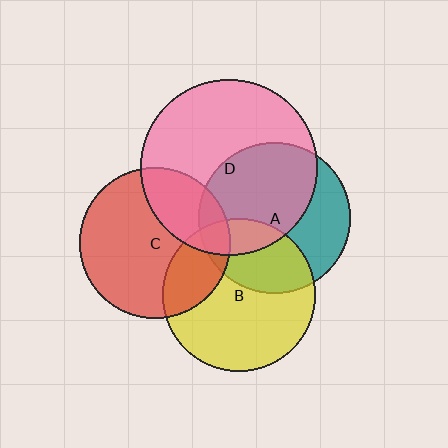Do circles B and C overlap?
Yes.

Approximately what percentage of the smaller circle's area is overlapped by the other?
Approximately 25%.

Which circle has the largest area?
Circle D (pink).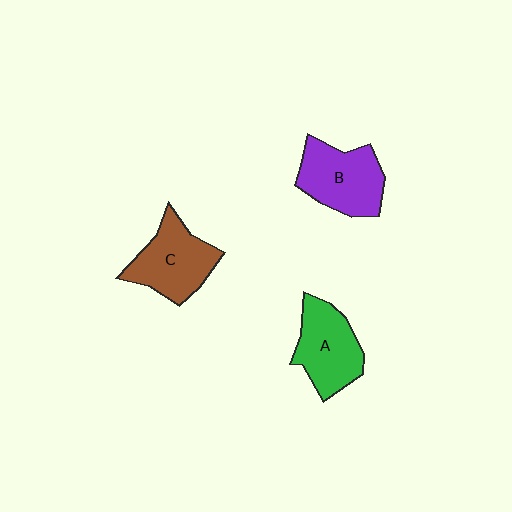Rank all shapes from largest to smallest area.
From largest to smallest: B (purple), C (brown), A (green).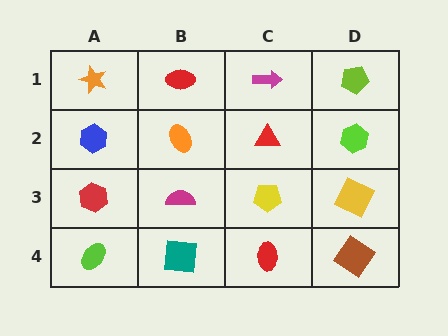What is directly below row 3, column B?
A teal square.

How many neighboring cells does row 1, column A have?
2.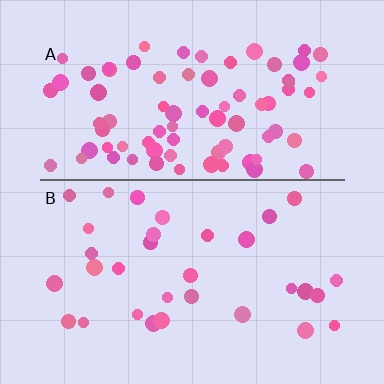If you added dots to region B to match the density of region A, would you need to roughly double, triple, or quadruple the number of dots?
Approximately triple.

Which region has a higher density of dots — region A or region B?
A (the top).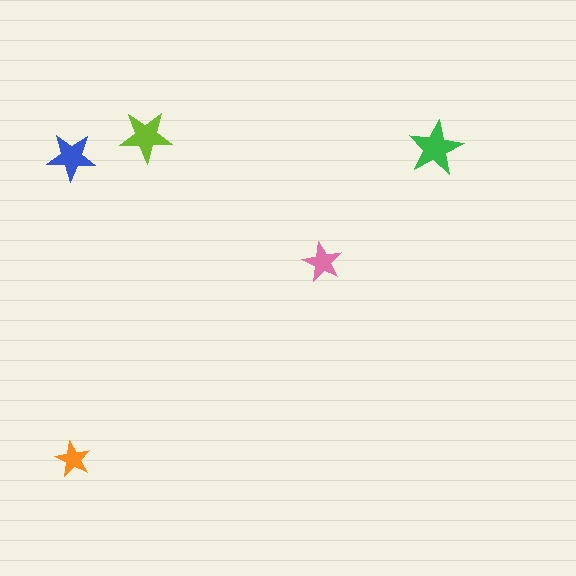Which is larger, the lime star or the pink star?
The lime one.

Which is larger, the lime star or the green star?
The green one.